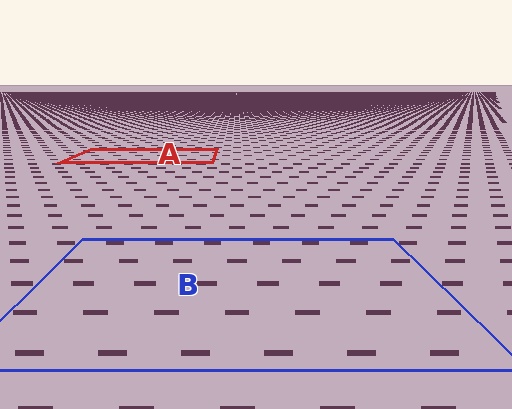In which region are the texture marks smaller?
The texture marks are smaller in region A, because it is farther away.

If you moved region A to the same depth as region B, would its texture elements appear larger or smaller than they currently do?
They would appear larger. At a closer depth, the same texture elements are projected at a bigger on-screen size.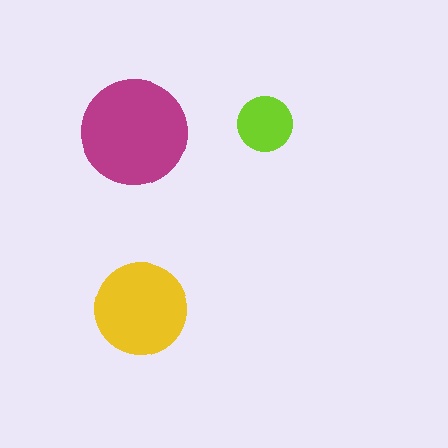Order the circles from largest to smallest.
the magenta one, the yellow one, the lime one.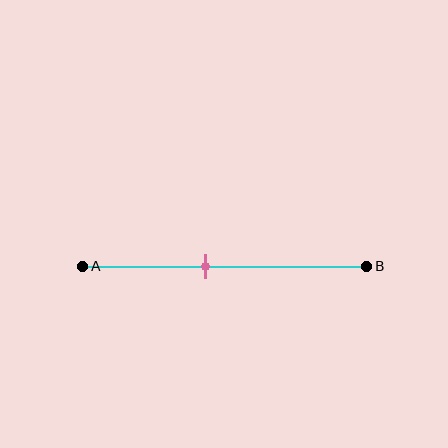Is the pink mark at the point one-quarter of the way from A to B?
No, the mark is at about 45% from A, not at the 25% one-quarter point.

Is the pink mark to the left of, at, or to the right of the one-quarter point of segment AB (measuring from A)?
The pink mark is to the right of the one-quarter point of segment AB.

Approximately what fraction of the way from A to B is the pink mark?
The pink mark is approximately 45% of the way from A to B.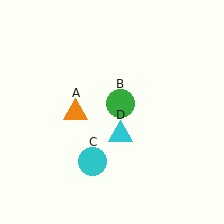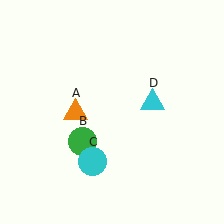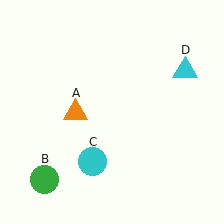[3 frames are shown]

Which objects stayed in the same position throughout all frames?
Orange triangle (object A) and cyan circle (object C) remained stationary.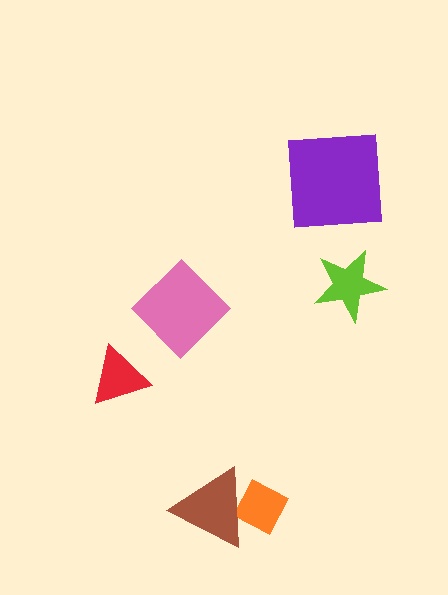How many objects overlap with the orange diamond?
1 object overlaps with the orange diamond.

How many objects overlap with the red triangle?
0 objects overlap with the red triangle.